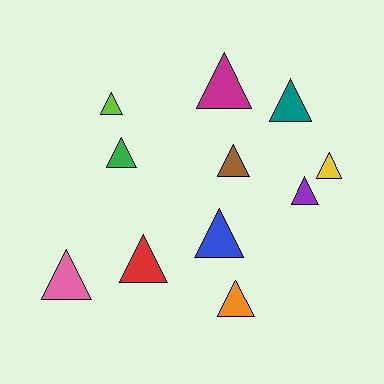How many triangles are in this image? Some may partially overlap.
There are 11 triangles.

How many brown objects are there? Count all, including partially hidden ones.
There is 1 brown object.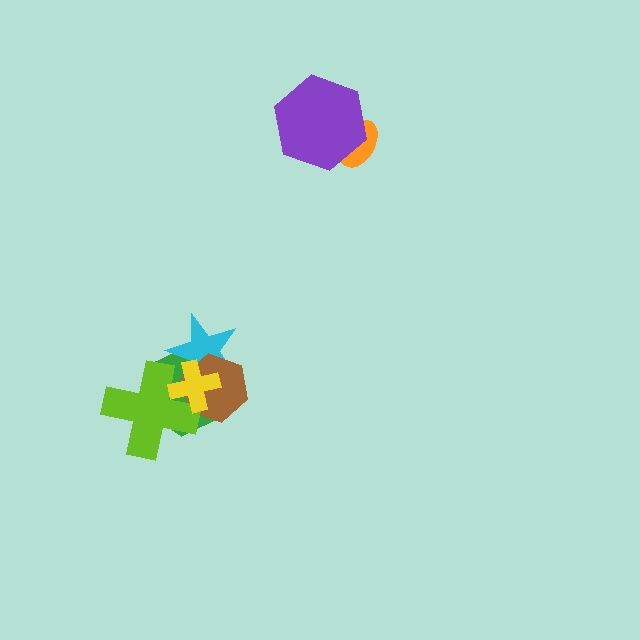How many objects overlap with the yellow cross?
4 objects overlap with the yellow cross.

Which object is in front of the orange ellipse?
The purple hexagon is in front of the orange ellipse.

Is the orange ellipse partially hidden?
Yes, it is partially covered by another shape.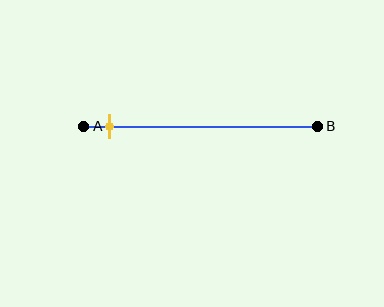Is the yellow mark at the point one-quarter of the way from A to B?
No, the mark is at about 10% from A, not at the 25% one-quarter point.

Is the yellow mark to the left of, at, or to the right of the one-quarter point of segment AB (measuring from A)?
The yellow mark is to the left of the one-quarter point of segment AB.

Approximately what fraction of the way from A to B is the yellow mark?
The yellow mark is approximately 10% of the way from A to B.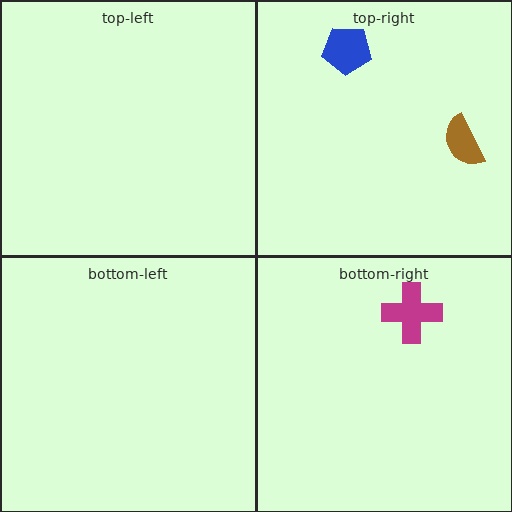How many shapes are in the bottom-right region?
1.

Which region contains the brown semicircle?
The top-right region.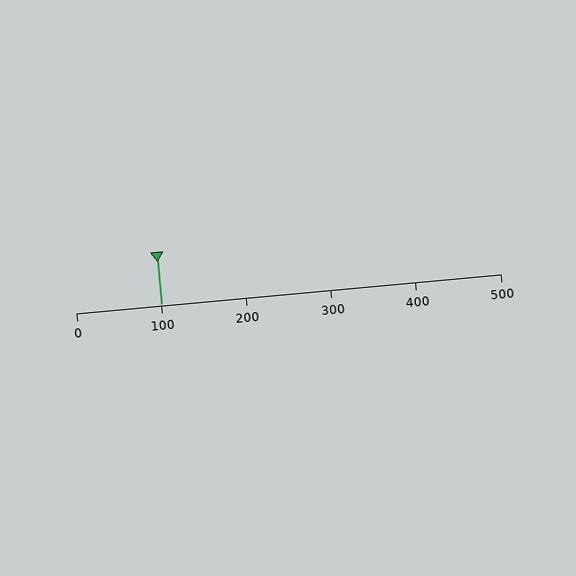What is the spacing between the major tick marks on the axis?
The major ticks are spaced 100 apart.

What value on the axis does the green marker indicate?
The marker indicates approximately 100.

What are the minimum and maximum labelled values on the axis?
The axis runs from 0 to 500.